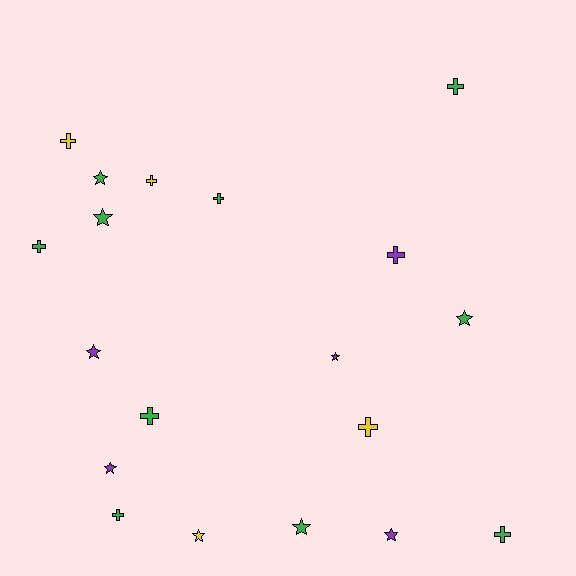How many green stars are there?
There are 4 green stars.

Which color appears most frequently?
Green, with 10 objects.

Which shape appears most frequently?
Cross, with 10 objects.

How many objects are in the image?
There are 19 objects.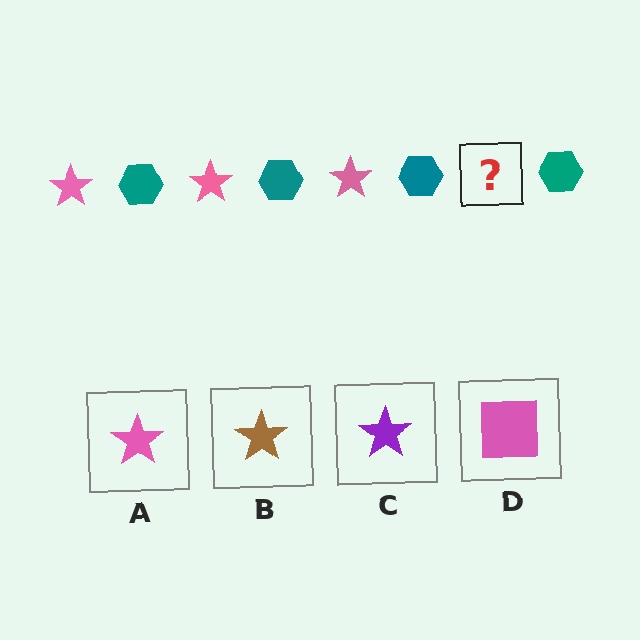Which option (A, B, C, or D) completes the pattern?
A.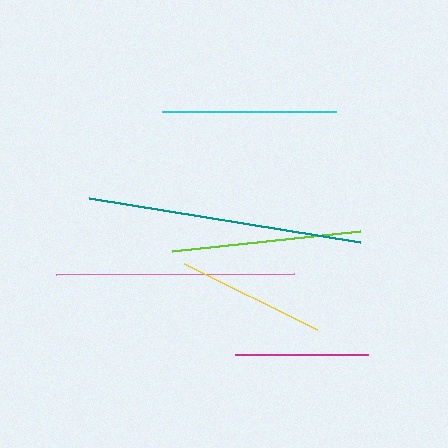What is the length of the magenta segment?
The magenta segment is approximately 133 pixels long.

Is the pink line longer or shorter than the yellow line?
The pink line is longer than the yellow line.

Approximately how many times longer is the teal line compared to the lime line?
The teal line is approximately 1.4 times the length of the lime line.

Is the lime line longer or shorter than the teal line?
The teal line is longer than the lime line.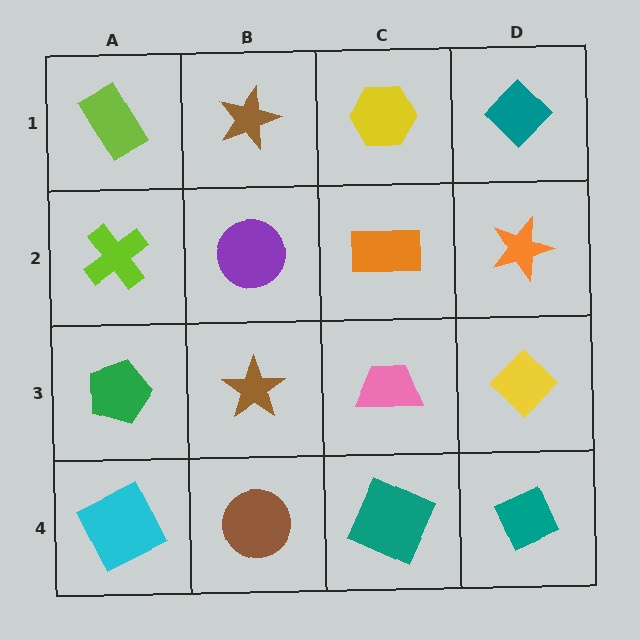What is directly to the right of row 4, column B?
A teal square.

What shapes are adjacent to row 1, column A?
A lime cross (row 2, column A), a brown star (row 1, column B).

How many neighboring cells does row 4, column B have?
3.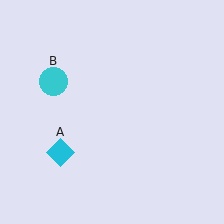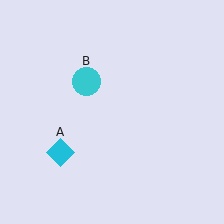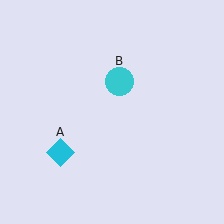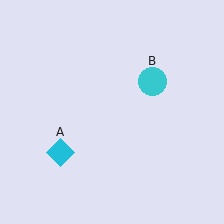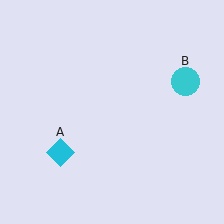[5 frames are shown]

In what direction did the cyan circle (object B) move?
The cyan circle (object B) moved right.